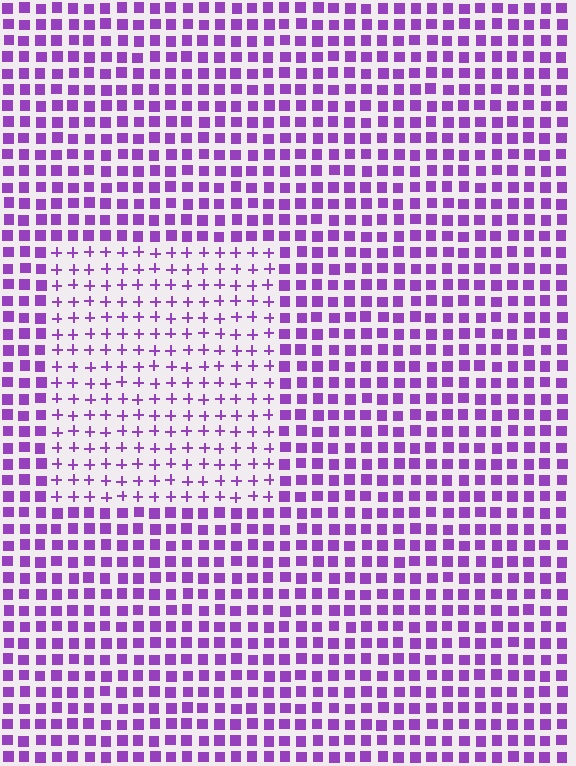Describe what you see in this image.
The image is filled with small purple elements arranged in a uniform grid. A rectangle-shaped region contains plus signs, while the surrounding area contains squares. The boundary is defined purely by the change in element shape.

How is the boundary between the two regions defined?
The boundary is defined by a change in element shape: plus signs inside vs. squares outside. All elements share the same color and spacing.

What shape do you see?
I see a rectangle.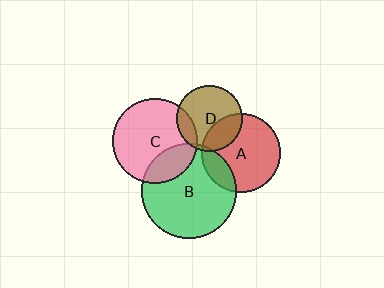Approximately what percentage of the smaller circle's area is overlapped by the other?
Approximately 20%.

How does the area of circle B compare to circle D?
Approximately 2.1 times.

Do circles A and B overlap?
Yes.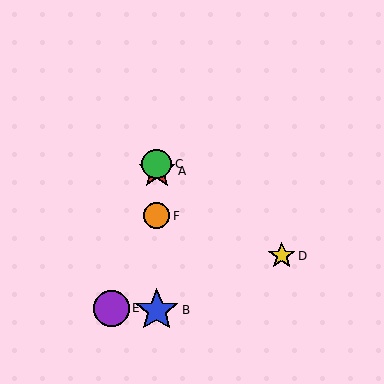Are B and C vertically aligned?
Yes, both are at x≈157.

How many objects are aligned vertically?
4 objects (A, B, C, F) are aligned vertically.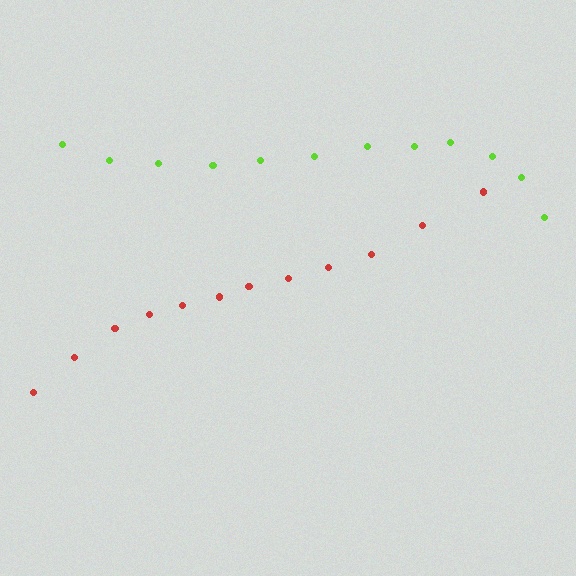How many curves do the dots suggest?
There are 2 distinct paths.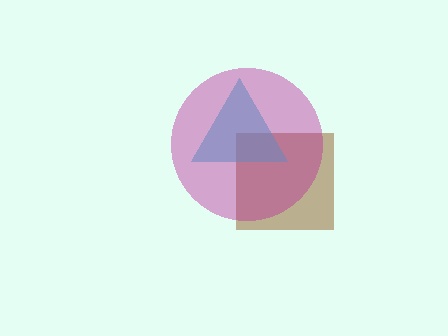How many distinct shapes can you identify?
There are 3 distinct shapes: a brown square, a cyan triangle, a magenta circle.